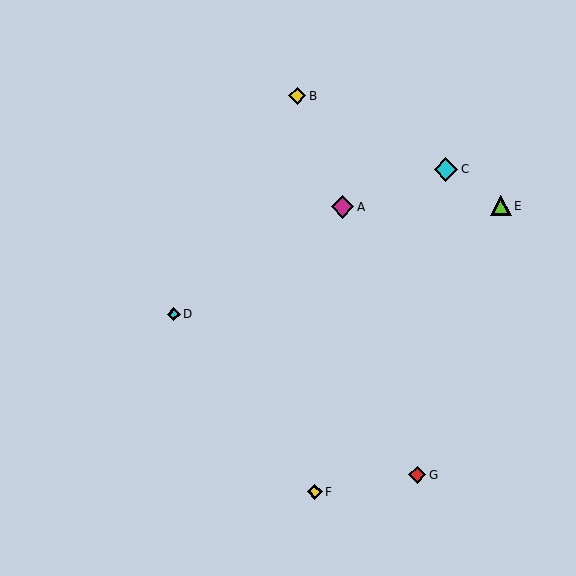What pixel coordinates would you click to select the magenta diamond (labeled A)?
Click at (342, 207) to select the magenta diamond A.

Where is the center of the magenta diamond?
The center of the magenta diamond is at (342, 207).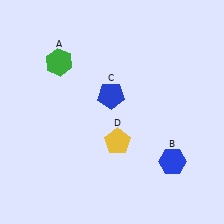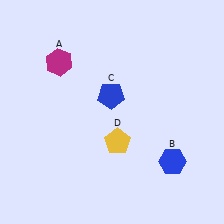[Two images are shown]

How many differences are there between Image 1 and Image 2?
There is 1 difference between the two images.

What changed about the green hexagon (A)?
In Image 1, A is green. In Image 2, it changed to magenta.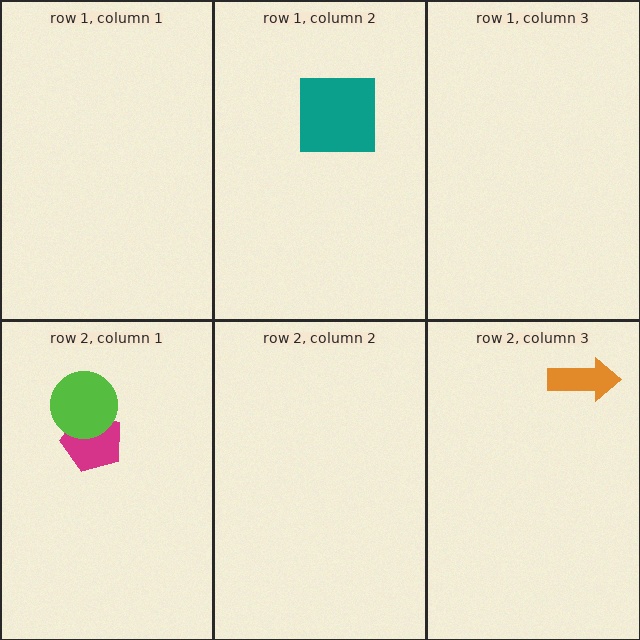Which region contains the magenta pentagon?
The row 2, column 1 region.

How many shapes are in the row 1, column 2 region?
1.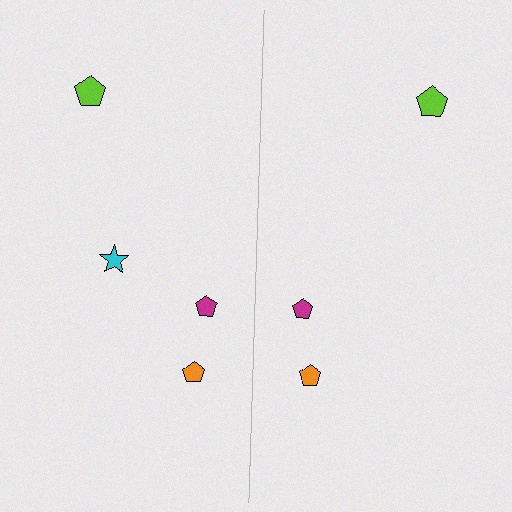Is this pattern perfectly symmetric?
No, the pattern is not perfectly symmetric. A cyan star is missing from the right side.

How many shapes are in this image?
There are 7 shapes in this image.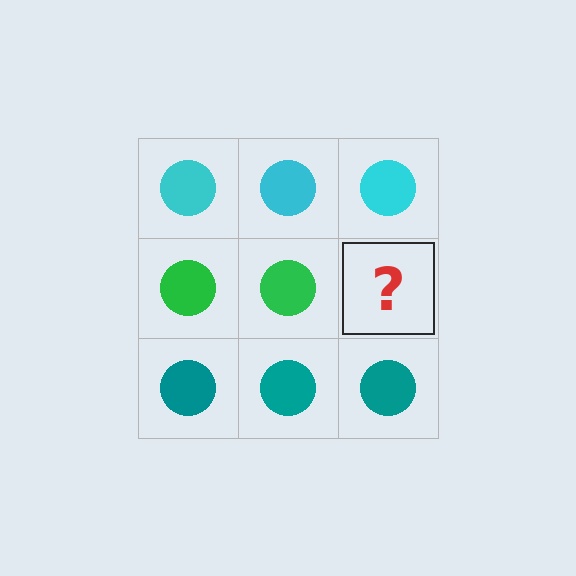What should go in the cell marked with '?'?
The missing cell should contain a green circle.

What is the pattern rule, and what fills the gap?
The rule is that each row has a consistent color. The gap should be filled with a green circle.